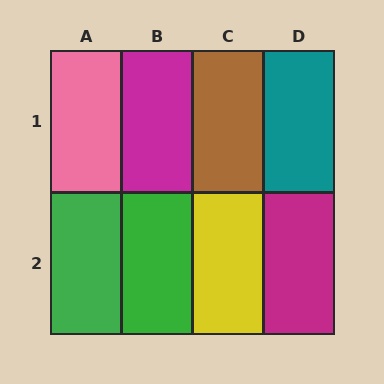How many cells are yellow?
1 cell is yellow.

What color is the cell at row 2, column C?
Yellow.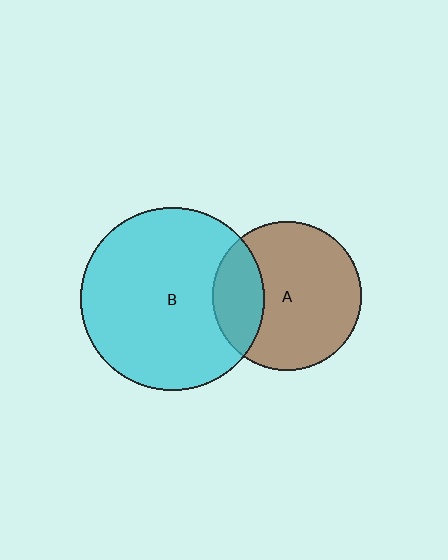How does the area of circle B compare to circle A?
Approximately 1.5 times.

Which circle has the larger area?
Circle B (cyan).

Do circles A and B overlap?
Yes.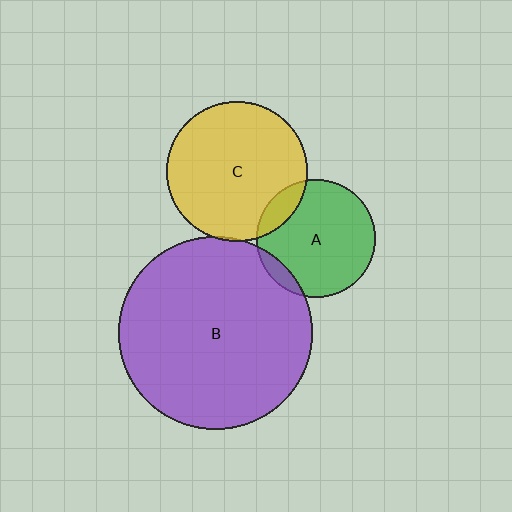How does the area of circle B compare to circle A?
Approximately 2.6 times.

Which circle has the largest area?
Circle B (purple).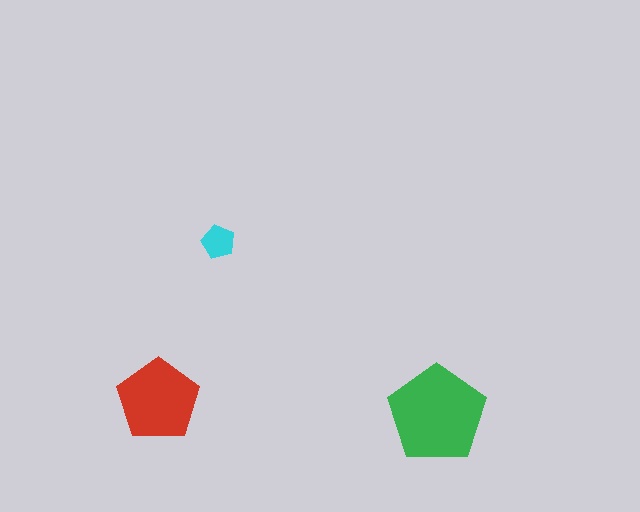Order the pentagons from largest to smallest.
the green one, the red one, the cyan one.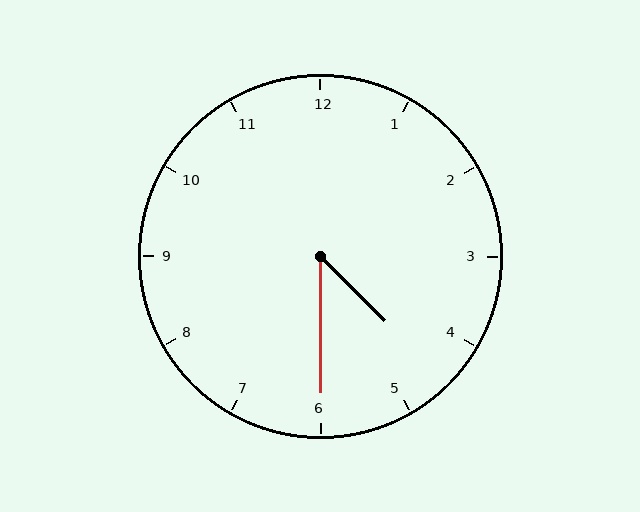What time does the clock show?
4:30.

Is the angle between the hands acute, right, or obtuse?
It is acute.